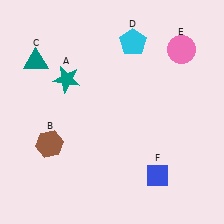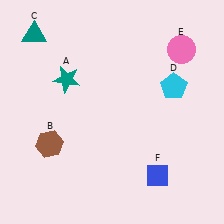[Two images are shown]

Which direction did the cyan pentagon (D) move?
The cyan pentagon (D) moved down.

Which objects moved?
The objects that moved are: the teal triangle (C), the cyan pentagon (D).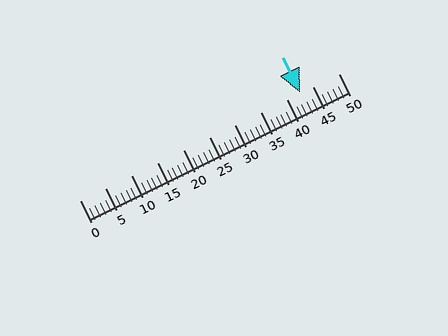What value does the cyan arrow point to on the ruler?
The cyan arrow points to approximately 43.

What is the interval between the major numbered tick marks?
The major tick marks are spaced 5 units apart.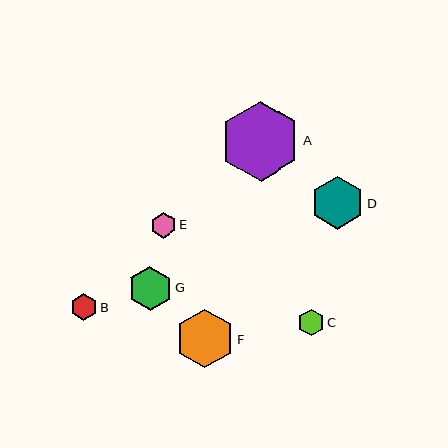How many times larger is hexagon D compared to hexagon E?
Hexagon D is approximately 2.1 times the size of hexagon E.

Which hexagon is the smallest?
Hexagon E is the smallest with a size of approximately 25 pixels.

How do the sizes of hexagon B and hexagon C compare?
Hexagon B and hexagon C are approximately the same size.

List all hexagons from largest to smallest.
From largest to smallest: A, F, D, G, B, C, E.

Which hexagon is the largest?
Hexagon A is the largest with a size of approximately 80 pixels.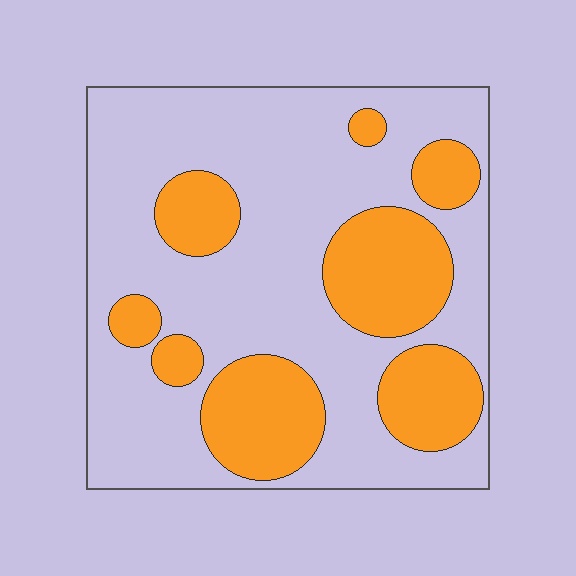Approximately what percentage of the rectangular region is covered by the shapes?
Approximately 30%.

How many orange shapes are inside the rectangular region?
8.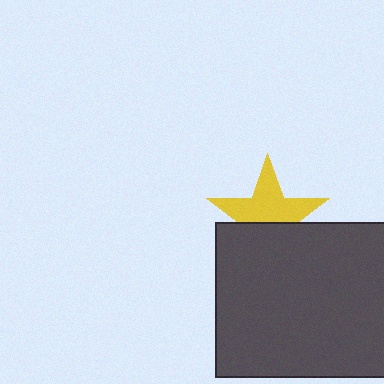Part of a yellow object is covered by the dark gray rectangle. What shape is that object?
It is a star.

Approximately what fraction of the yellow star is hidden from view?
Roughly 41% of the yellow star is hidden behind the dark gray rectangle.